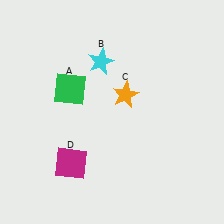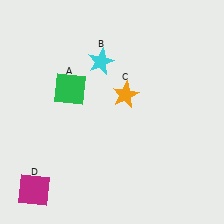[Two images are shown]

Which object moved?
The magenta square (D) moved left.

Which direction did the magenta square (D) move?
The magenta square (D) moved left.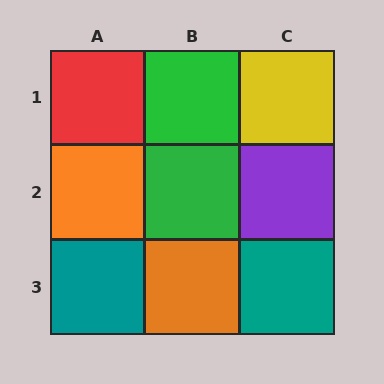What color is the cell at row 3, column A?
Teal.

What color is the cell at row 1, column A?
Red.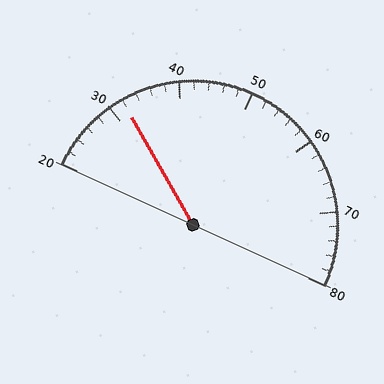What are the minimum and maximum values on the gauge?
The gauge ranges from 20 to 80.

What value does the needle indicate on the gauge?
The needle indicates approximately 32.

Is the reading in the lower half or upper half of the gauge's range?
The reading is in the lower half of the range (20 to 80).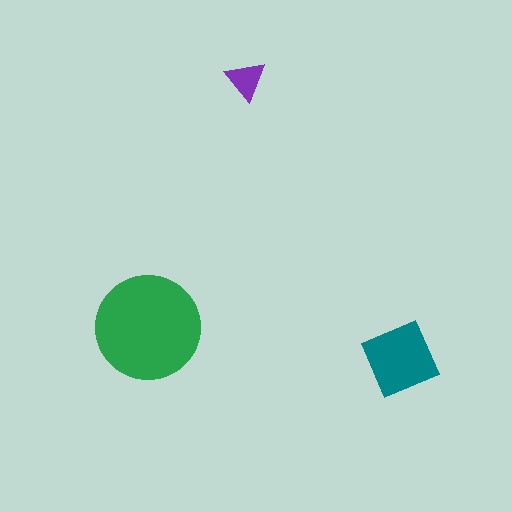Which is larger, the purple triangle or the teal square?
The teal square.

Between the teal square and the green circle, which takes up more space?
The green circle.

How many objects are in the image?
There are 3 objects in the image.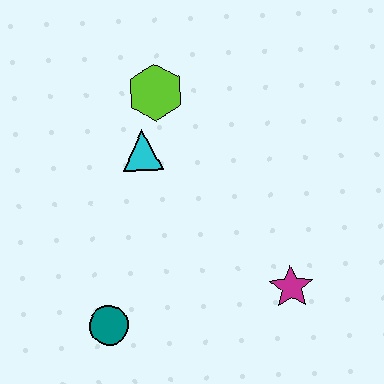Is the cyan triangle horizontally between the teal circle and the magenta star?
Yes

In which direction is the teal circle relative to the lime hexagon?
The teal circle is below the lime hexagon.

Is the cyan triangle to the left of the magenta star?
Yes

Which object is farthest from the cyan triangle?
The magenta star is farthest from the cyan triangle.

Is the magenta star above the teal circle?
Yes